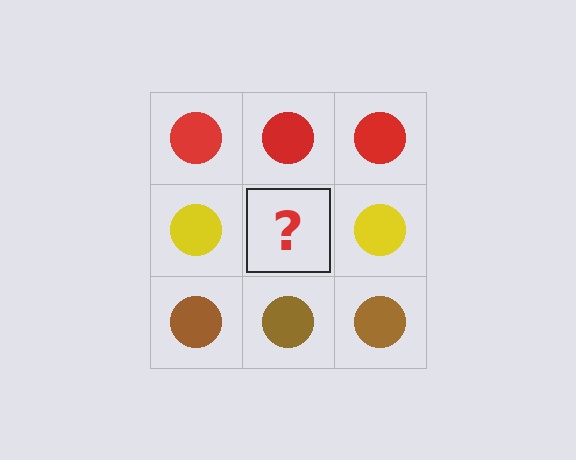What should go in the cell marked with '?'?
The missing cell should contain a yellow circle.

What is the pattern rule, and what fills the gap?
The rule is that each row has a consistent color. The gap should be filled with a yellow circle.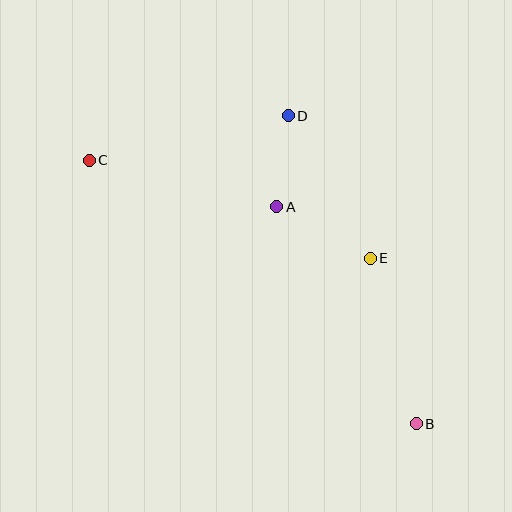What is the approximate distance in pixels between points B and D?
The distance between B and D is approximately 334 pixels.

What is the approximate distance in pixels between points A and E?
The distance between A and E is approximately 107 pixels.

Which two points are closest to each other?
Points A and D are closest to each other.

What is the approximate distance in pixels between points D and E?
The distance between D and E is approximately 164 pixels.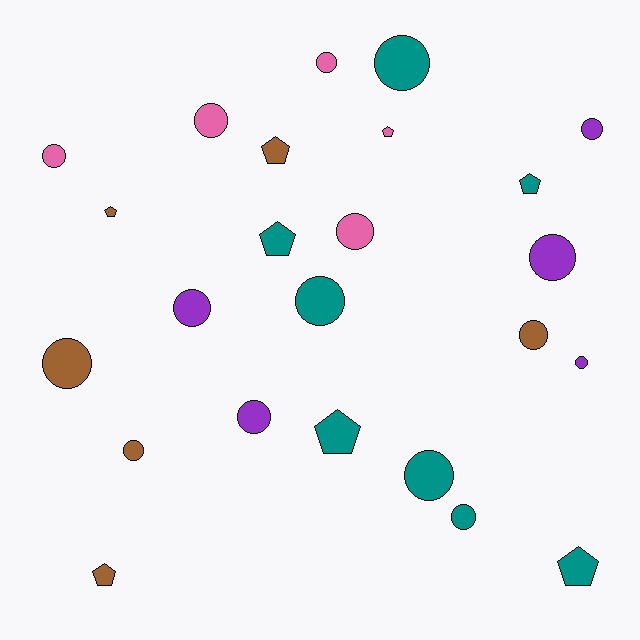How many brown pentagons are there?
There are 3 brown pentagons.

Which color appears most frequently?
Teal, with 8 objects.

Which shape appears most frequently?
Circle, with 16 objects.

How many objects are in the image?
There are 24 objects.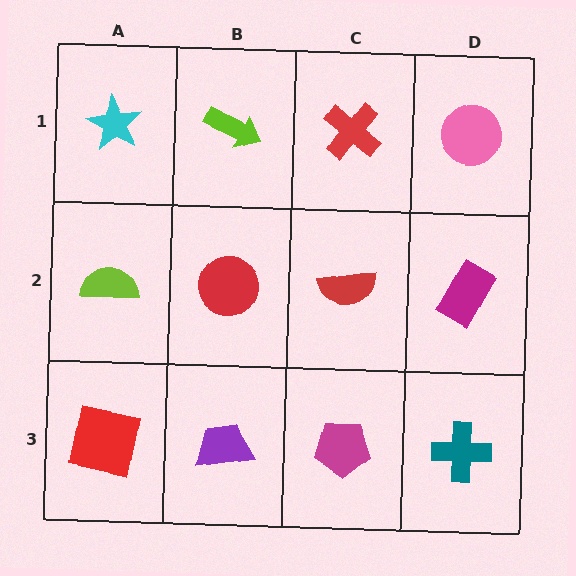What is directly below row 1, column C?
A red semicircle.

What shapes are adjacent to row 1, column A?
A lime semicircle (row 2, column A), a lime arrow (row 1, column B).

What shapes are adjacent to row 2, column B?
A lime arrow (row 1, column B), a purple trapezoid (row 3, column B), a lime semicircle (row 2, column A), a red semicircle (row 2, column C).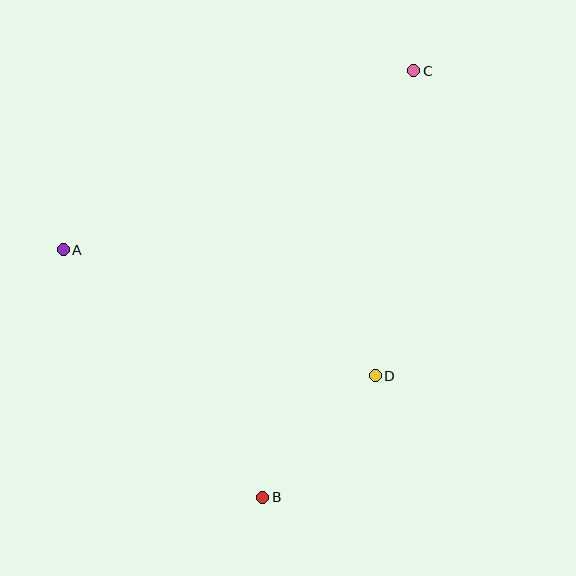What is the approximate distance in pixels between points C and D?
The distance between C and D is approximately 307 pixels.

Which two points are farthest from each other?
Points B and C are farthest from each other.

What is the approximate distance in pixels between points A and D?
The distance between A and D is approximately 336 pixels.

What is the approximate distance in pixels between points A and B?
The distance between A and B is approximately 318 pixels.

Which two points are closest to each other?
Points B and D are closest to each other.